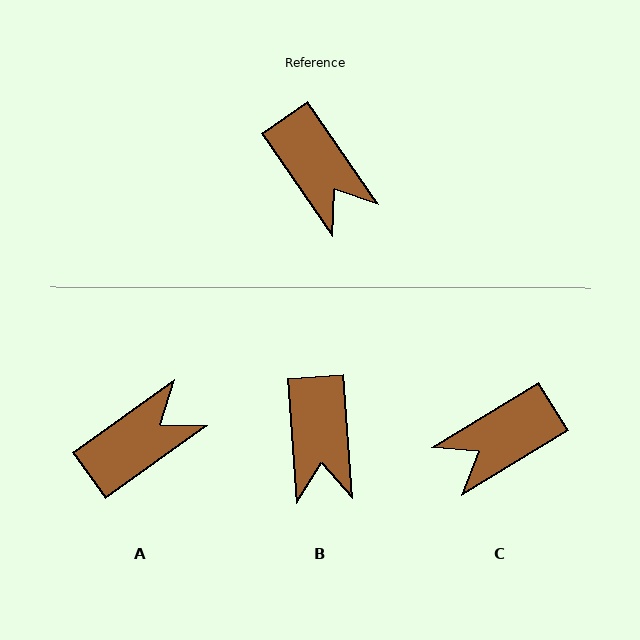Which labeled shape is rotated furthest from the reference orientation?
C, about 93 degrees away.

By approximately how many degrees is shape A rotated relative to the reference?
Approximately 91 degrees counter-clockwise.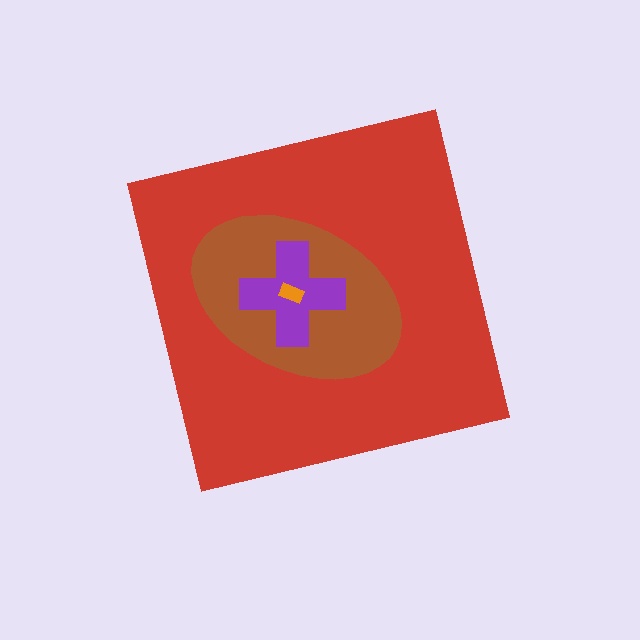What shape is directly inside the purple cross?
The orange rectangle.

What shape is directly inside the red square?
The brown ellipse.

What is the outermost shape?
The red square.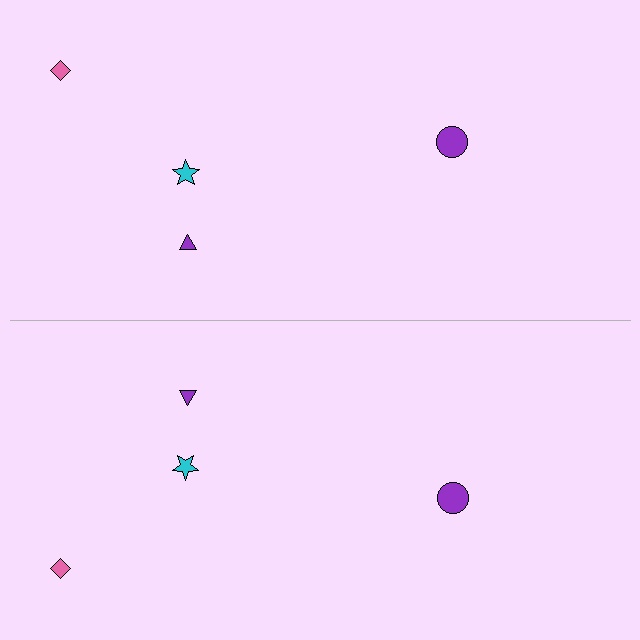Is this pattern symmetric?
Yes, this pattern has bilateral (reflection) symmetry.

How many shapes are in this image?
There are 8 shapes in this image.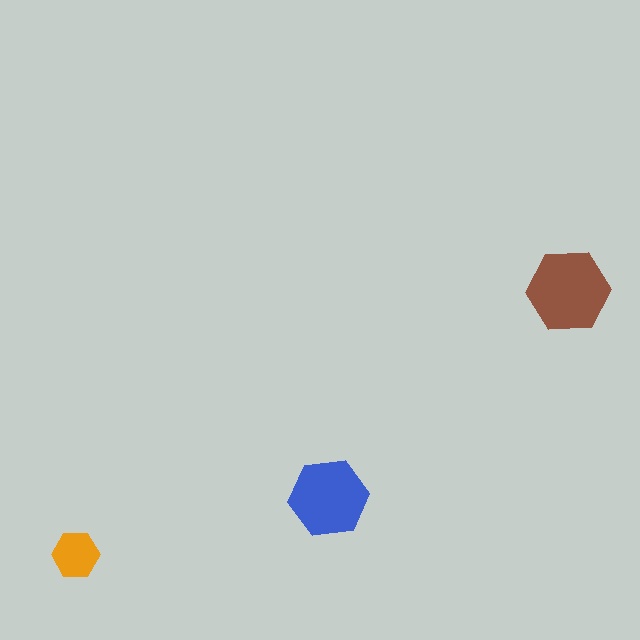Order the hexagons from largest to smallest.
the brown one, the blue one, the orange one.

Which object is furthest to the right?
The brown hexagon is rightmost.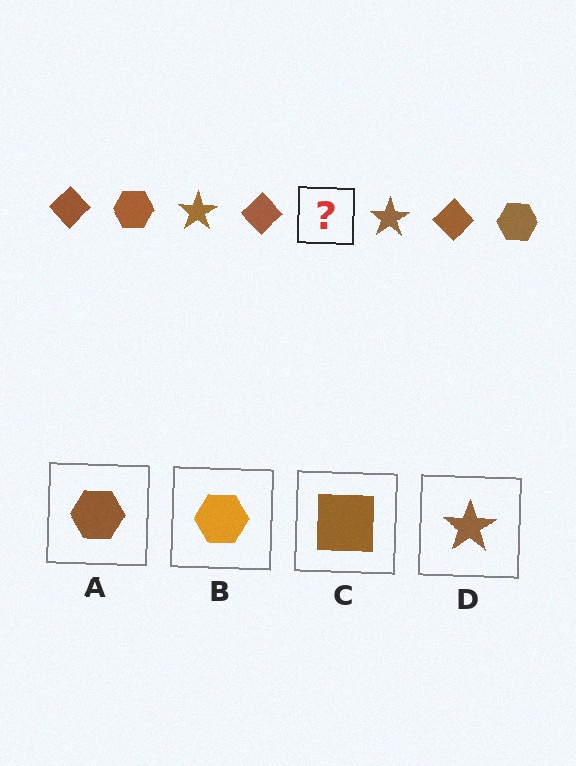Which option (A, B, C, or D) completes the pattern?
A.